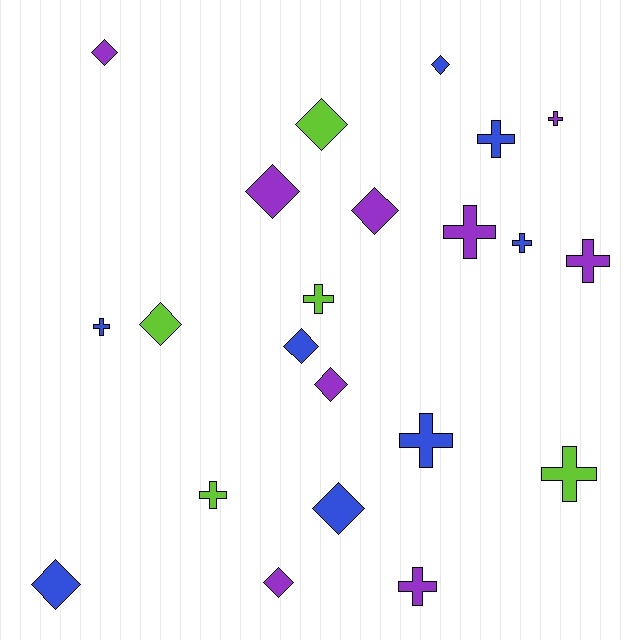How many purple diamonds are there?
There are 5 purple diamonds.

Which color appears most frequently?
Purple, with 9 objects.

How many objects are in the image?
There are 22 objects.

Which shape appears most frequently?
Cross, with 11 objects.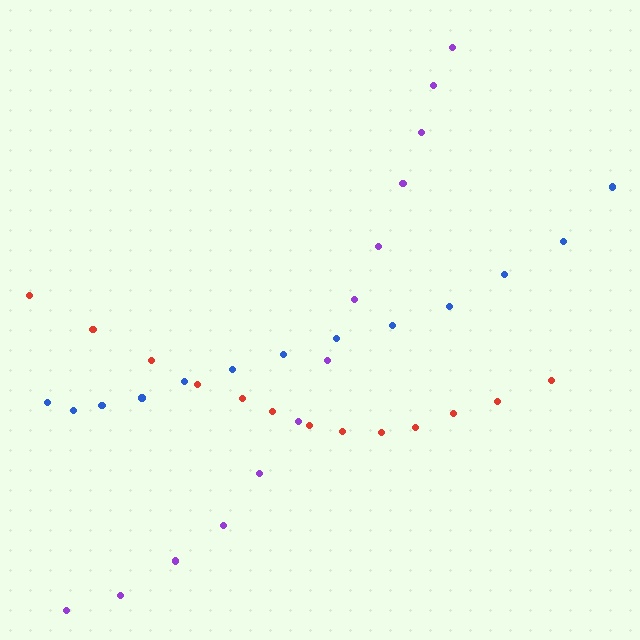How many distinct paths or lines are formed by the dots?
There are 3 distinct paths.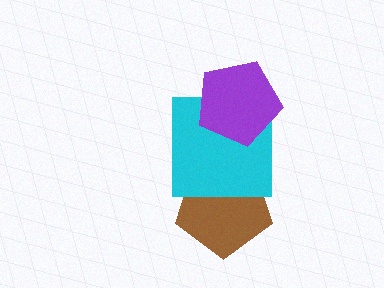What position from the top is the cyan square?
The cyan square is 2nd from the top.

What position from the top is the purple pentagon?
The purple pentagon is 1st from the top.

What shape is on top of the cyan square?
The purple pentagon is on top of the cyan square.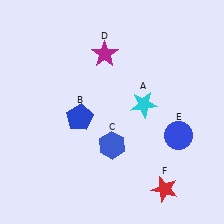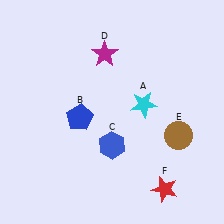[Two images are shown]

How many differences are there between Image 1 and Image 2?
There is 1 difference between the two images.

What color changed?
The circle (E) changed from blue in Image 1 to brown in Image 2.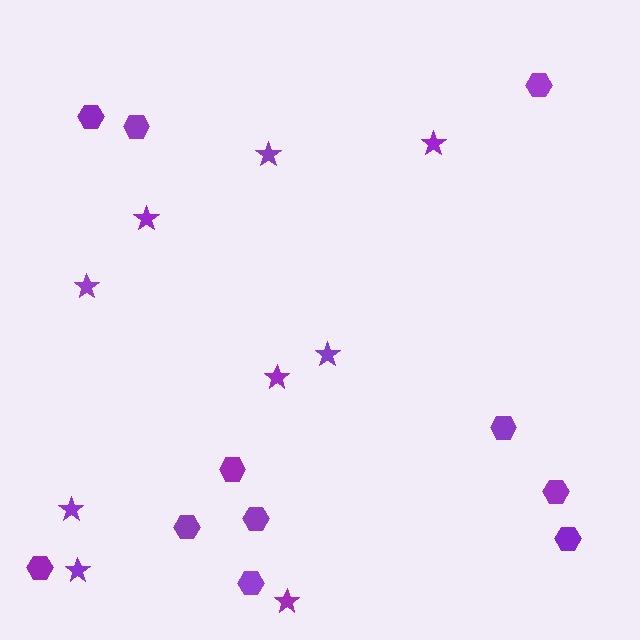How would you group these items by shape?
There are 2 groups: one group of hexagons (11) and one group of stars (9).